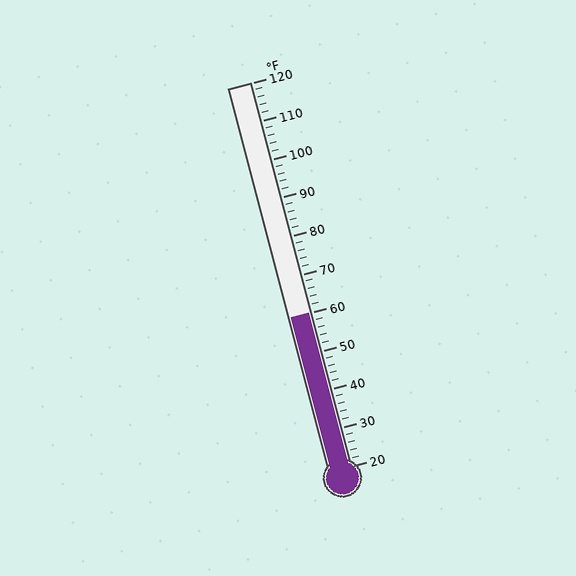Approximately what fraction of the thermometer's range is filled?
The thermometer is filled to approximately 40% of its range.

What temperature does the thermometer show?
The thermometer shows approximately 60°F.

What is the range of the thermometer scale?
The thermometer scale ranges from 20°F to 120°F.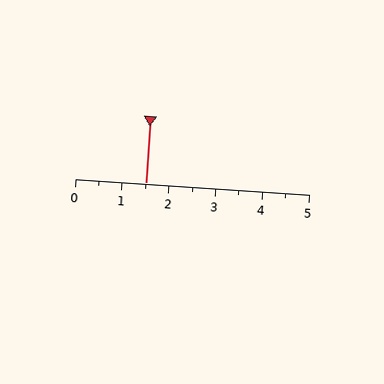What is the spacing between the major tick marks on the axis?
The major ticks are spaced 1 apart.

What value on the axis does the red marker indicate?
The marker indicates approximately 1.5.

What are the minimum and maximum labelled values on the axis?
The axis runs from 0 to 5.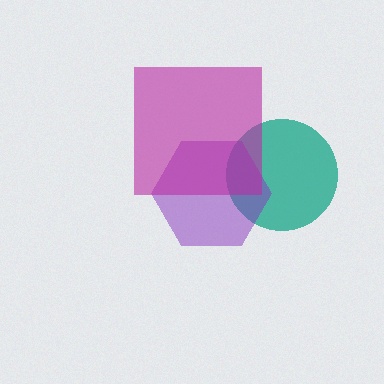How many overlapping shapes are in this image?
There are 3 overlapping shapes in the image.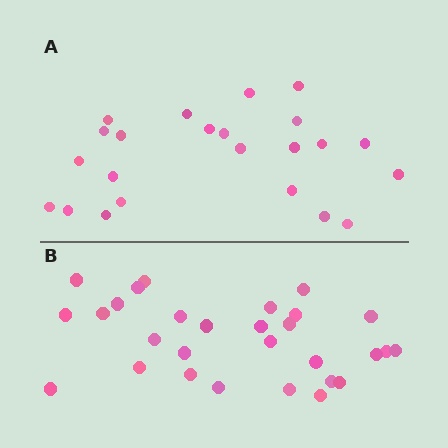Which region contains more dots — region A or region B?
Region B (the bottom region) has more dots.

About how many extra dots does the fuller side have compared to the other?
Region B has about 6 more dots than region A.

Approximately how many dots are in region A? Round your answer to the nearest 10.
About 20 dots. (The exact count is 23, which rounds to 20.)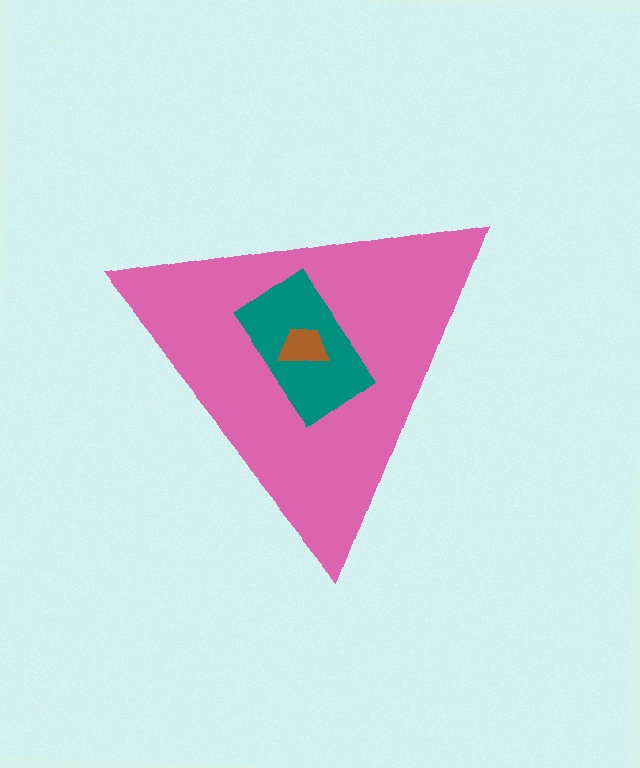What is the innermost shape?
The brown trapezoid.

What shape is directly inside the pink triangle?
The teal rectangle.